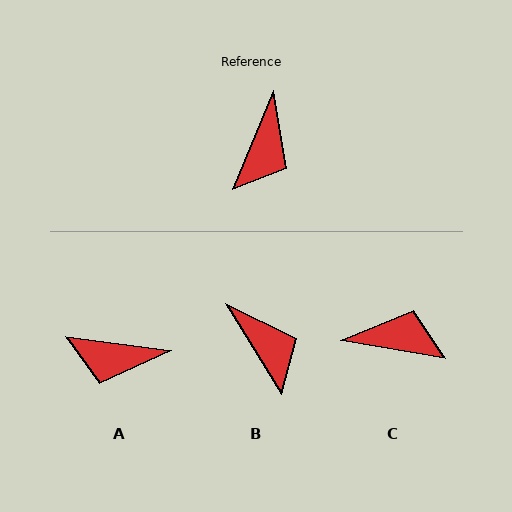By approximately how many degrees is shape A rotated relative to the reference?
Approximately 76 degrees clockwise.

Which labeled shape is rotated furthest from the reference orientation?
C, about 103 degrees away.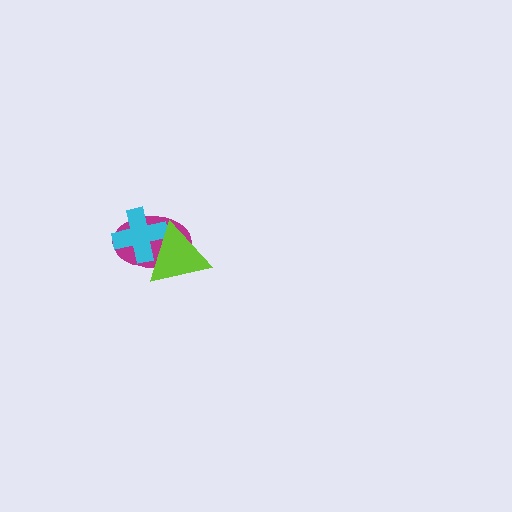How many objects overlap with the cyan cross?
2 objects overlap with the cyan cross.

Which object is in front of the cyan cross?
The lime triangle is in front of the cyan cross.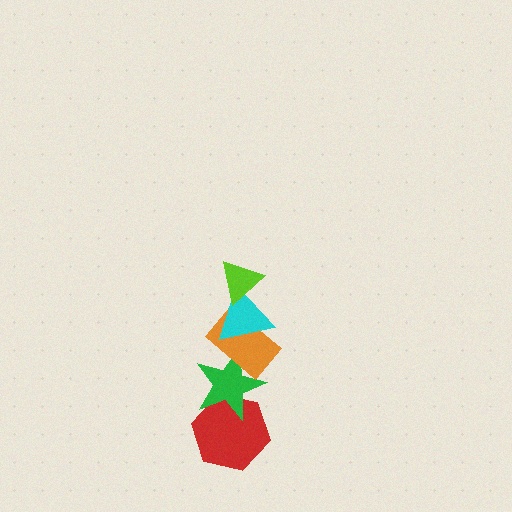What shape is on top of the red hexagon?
The green star is on top of the red hexagon.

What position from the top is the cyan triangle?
The cyan triangle is 2nd from the top.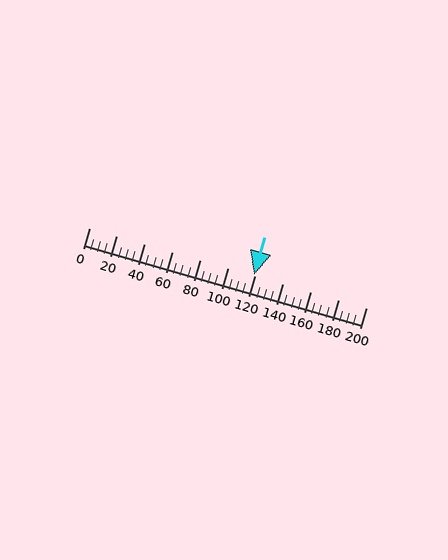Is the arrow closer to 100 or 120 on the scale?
The arrow is closer to 120.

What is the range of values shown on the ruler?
The ruler shows values from 0 to 200.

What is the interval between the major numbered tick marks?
The major tick marks are spaced 20 units apart.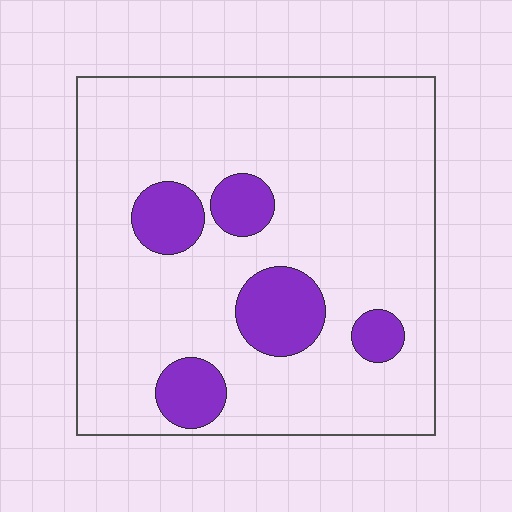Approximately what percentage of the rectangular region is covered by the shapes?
Approximately 15%.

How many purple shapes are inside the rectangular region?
5.